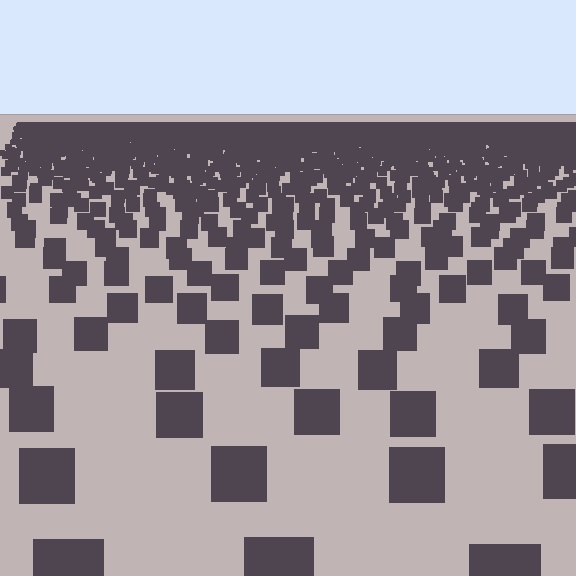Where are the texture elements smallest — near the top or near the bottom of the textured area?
Near the top.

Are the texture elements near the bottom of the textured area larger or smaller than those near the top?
Larger. Near the bottom, elements are closer to the viewer and appear at a bigger on-screen size.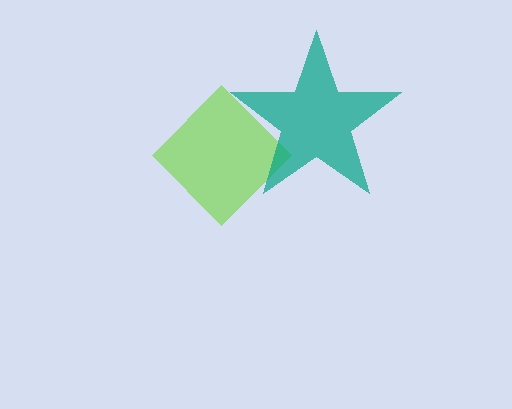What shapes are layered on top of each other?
The layered shapes are: a lime diamond, a teal star.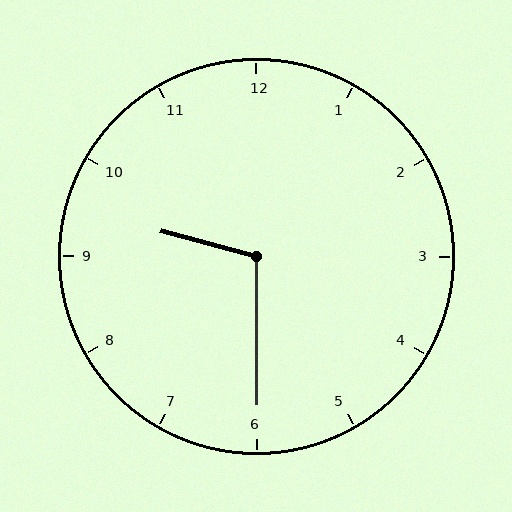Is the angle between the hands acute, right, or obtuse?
It is obtuse.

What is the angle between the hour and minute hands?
Approximately 105 degrees.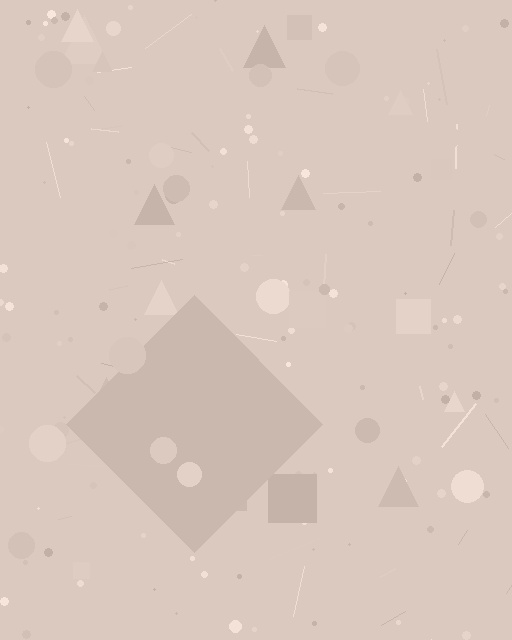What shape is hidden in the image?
A diamond is hidden in the image.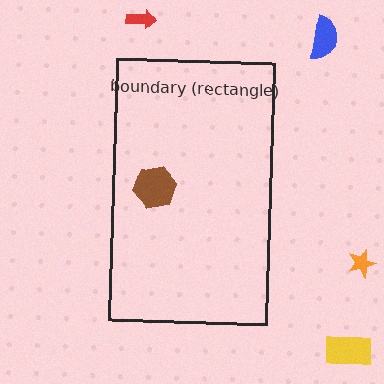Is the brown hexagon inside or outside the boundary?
Inside.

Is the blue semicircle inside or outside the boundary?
Outside.